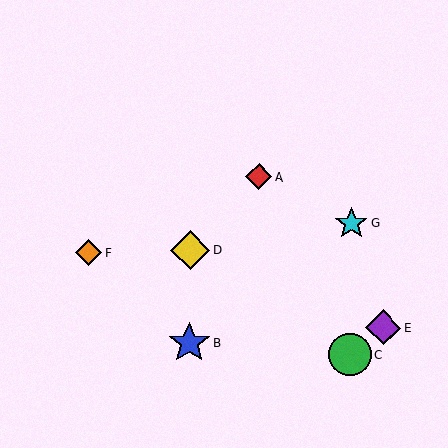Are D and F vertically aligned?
No, D is at x≈190 and F is at x≈88.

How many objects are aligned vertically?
2 objects (B, D) are aligned vertically.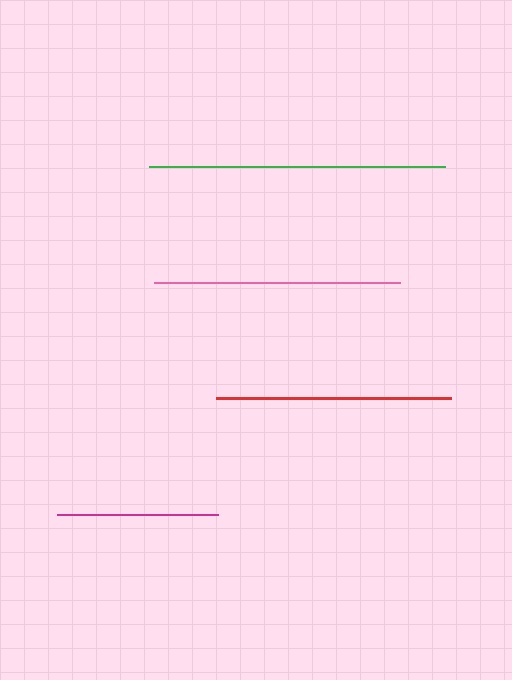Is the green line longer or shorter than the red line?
The green line is longer than the red line.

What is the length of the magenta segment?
The magenta segment is approximately 161 pixels long.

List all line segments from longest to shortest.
From longest to shortest: green, pink, red, magenta.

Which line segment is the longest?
The green line is the longest at approximately 296 pixels.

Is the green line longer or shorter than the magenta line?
The green line is longer than the magenta line.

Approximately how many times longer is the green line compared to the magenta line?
The green line is approximately 1.8 times the length of the magenta line.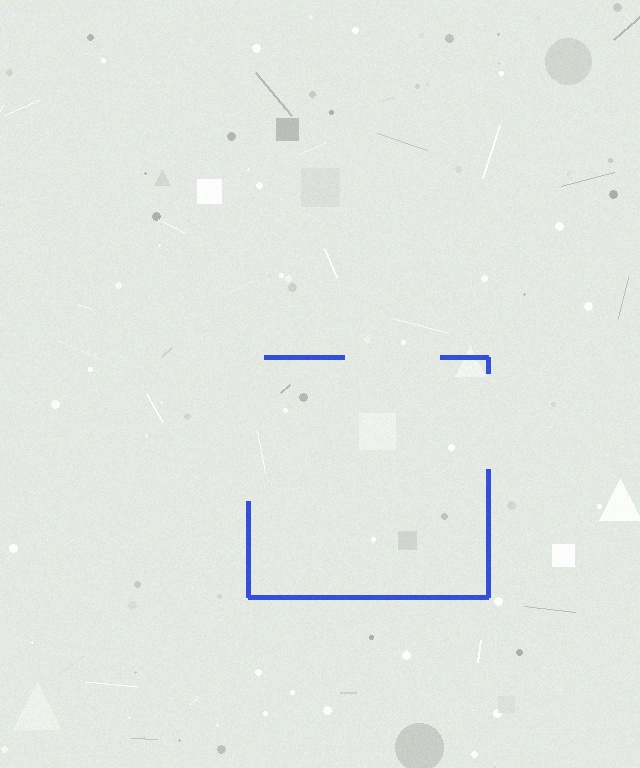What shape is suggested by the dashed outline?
The dashed outline suggests a square.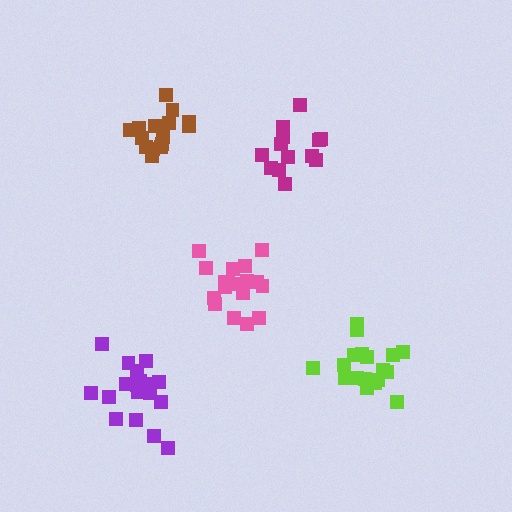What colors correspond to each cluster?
The clusters are colored: pink, lime, purple, magenta, brown.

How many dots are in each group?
Group 1: 19 dots, Group 2: 18 dots, Group 3: 19 dots, Group 4: 13 dots, Group 5: 15 dots (84 total).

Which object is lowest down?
The purple cluster is bottommost.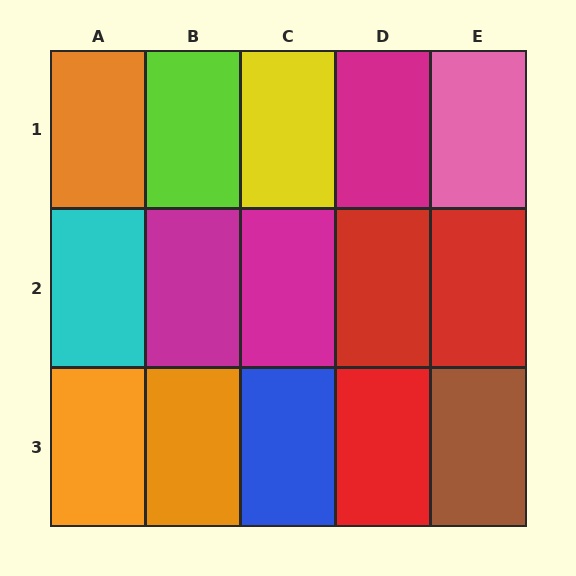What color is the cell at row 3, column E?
Brown.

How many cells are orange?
3 cells are orange.